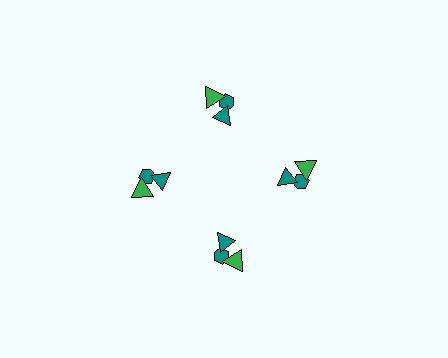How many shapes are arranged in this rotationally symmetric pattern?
There are 12 shapes, arranged in 4 groups of 3.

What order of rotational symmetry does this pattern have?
This pattern has 4-fold rotational symmetry.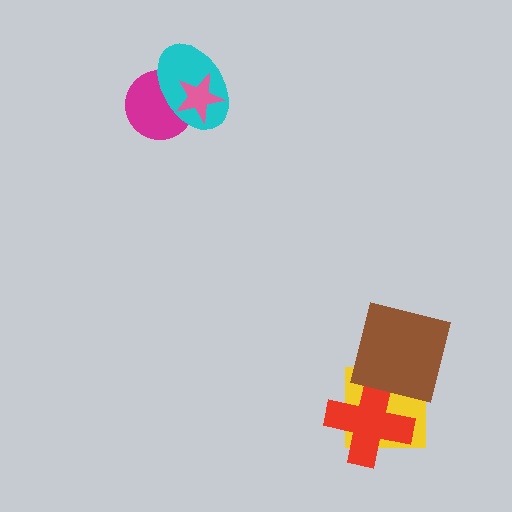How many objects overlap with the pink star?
2 objects overlap with the pink star.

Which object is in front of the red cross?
The brown square is in front of the red cross.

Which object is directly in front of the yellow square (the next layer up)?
The red cross is directly in front of the yellow square.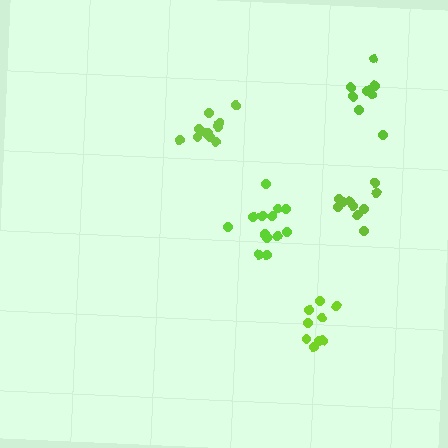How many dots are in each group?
Group 1: 10 dots, Group 2: 9 dots, Group 3: 11 dots, Group 4: 13 dots, Group 5: 9 dots (52 total).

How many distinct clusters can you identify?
There are 5 distinct clusters.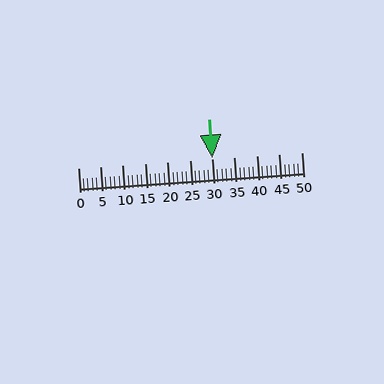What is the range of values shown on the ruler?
The ruler shows values from 0 to 50.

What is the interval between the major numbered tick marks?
The major tick marks are spaced 5 units apart.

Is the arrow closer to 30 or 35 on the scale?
The arrow is closer to 30.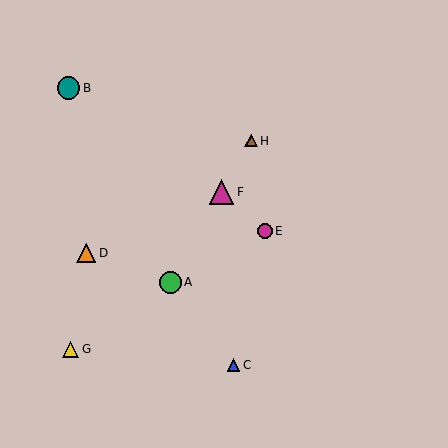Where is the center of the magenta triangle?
The center of the magenta triangle is at (221, 192).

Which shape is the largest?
The magenta triangle (labeled F) is the largest.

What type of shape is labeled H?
Shape H is a brown triangle.